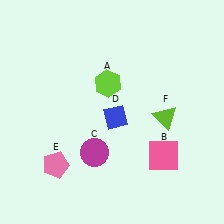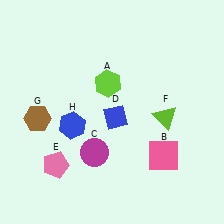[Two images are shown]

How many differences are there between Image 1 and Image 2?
There are 2 differences between the two images.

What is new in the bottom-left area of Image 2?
A blue hexagon (H) was added in the bottom-left area of Image 2.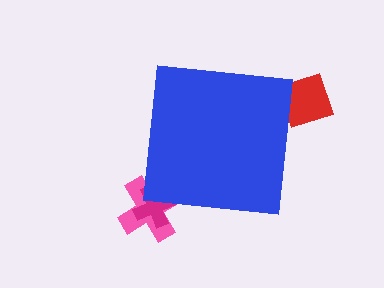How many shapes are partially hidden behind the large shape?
3 shapes are partially hidden.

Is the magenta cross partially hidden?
Yes, the magenta cross is partially hidden behind the blue square.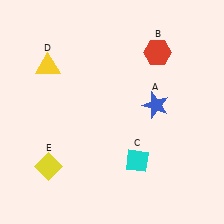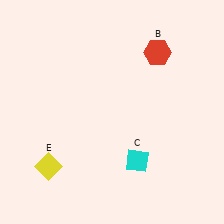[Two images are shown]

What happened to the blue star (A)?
The blue star (A) was removed in Image 2. It was in the top-right area of Image 1.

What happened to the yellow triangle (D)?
The yellow triangle (D) was removed in Image 2. It was in the top-left area of Image 1.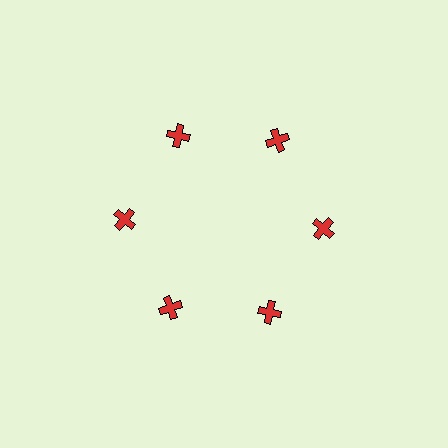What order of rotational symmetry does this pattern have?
This pattern has 6-fold rotational symmetry.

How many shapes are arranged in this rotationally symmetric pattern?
There are 6 shapes, arranged in 6 groups of 1.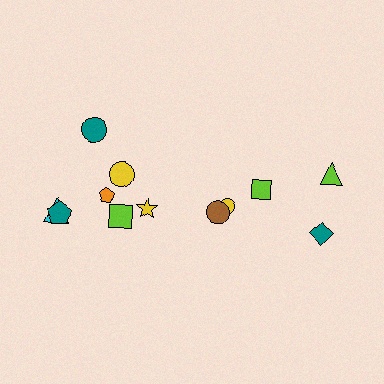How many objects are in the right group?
There are 5 objects.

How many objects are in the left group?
There are 7 objects.